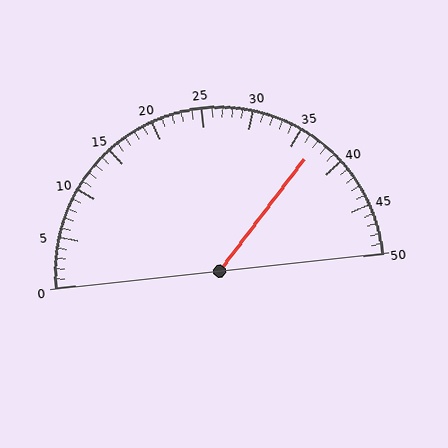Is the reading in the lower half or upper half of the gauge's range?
The reading is in the upper half of the range (0 to 50).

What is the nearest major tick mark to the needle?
The nearest major tick mark is 35.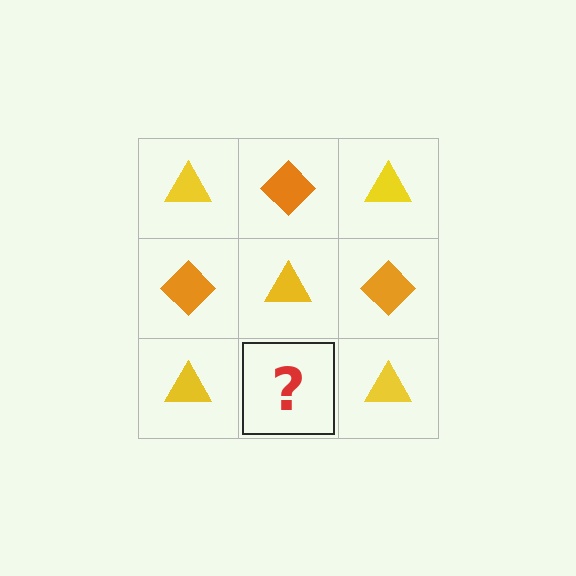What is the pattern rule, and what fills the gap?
The rule is that it alternates yellow triangle and orange diamond in a checkerboard pattern. The gap should be filled with an orange diamond.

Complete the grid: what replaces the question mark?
The question mark should be replaced with an orange diamond.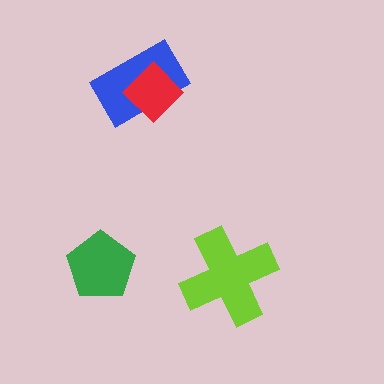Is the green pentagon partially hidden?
No, no other shape covers it.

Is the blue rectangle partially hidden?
Yes, it is partially covered by another shape.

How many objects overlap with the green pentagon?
0 objects overlap with the green pentagon.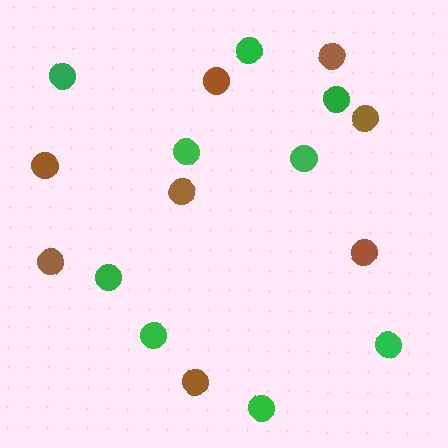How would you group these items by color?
There are 2 groups: one group of brown circles (8) and one group of green circles (9).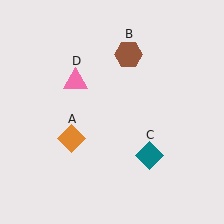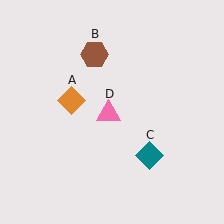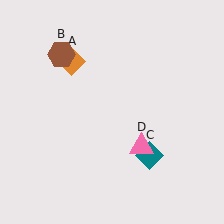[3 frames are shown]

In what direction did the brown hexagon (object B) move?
The brown hexagon (object B) moved left.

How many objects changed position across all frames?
3 objects changed position: orange diamond (object A), brown hexagon (object B), pink triangle (object D).